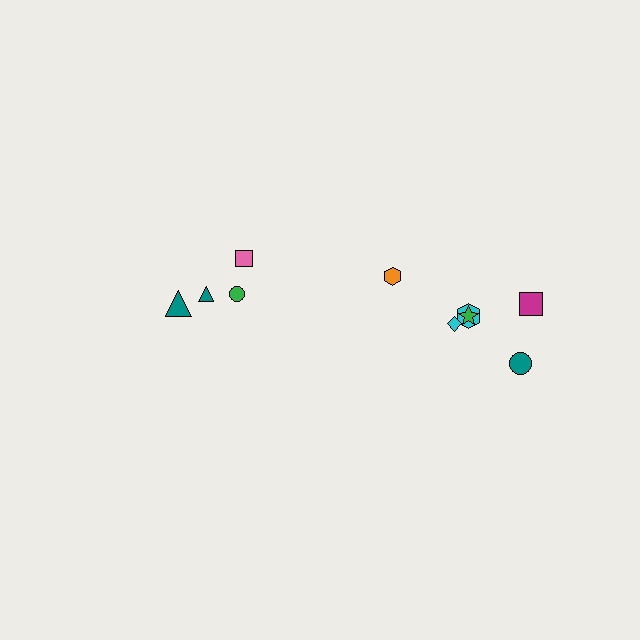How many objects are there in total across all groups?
There are 10 objects.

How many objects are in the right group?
There are 6 objects.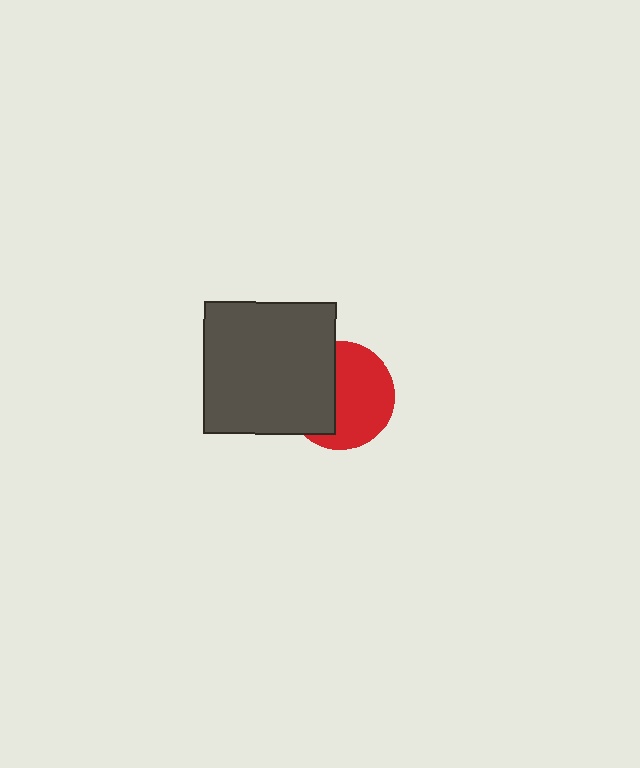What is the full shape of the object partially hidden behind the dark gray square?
The partially hidden object is a red circle.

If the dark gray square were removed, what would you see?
You would see the complete red circle.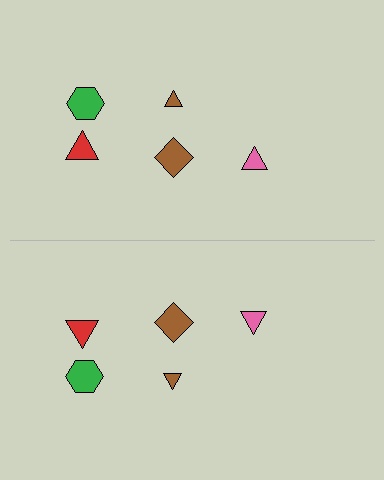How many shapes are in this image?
There are 10 shapes in this image.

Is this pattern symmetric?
Yes, this pattern has bilateral (reflection) symmetry.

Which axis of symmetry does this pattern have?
The pattern has a horizontal axis of symmetry running through the center of the image.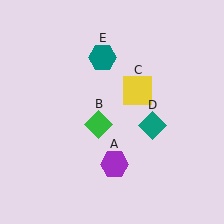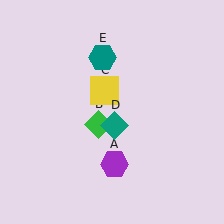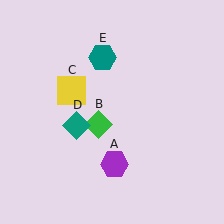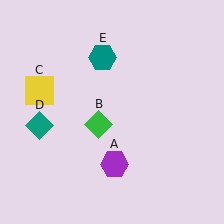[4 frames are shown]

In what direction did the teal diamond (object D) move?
The teal diamond (object D) moved left.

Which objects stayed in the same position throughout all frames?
Purple hexagon (object A) and green diamond (object B) and teal hexagon (object E) remained stationary.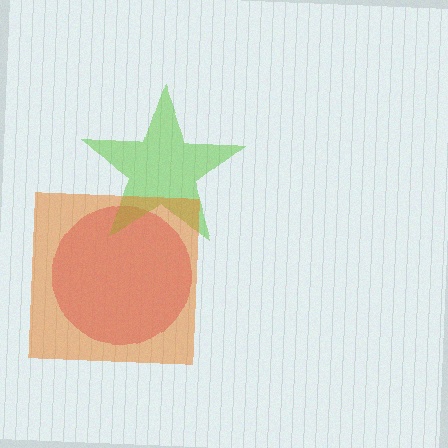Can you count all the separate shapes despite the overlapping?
Yes, there are 3 separate shapes.